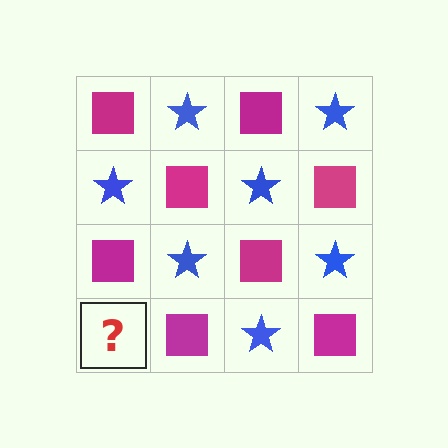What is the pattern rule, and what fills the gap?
The rule is that it alternates magenta square and blue star in a checkerboard pattern. The gap should be filled with a blue star.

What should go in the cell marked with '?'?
The missing cell should contain a blue star.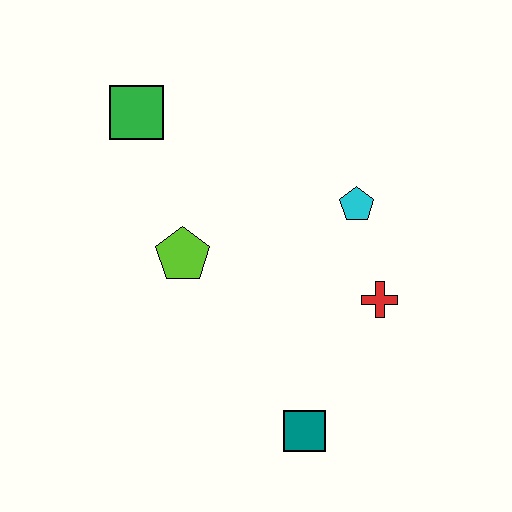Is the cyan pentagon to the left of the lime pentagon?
No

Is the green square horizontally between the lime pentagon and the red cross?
No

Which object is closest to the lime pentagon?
The green square is closest to the lime pentagon.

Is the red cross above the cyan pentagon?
No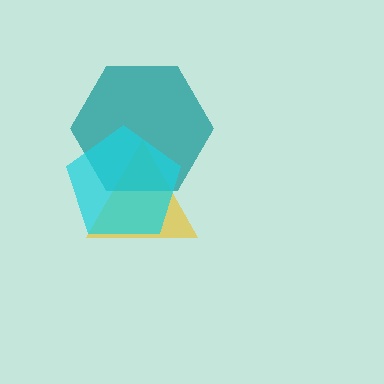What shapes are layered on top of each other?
The layered shapes are: a yellow triangle, a teal hexagon, a cyan pentagon.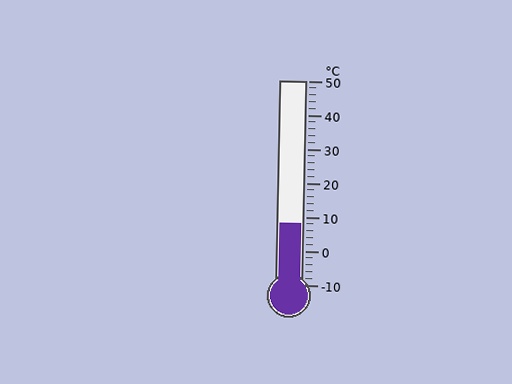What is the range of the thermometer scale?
The thermometer scale ranges from -10°C to 50°C.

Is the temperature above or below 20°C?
The temperature is below 20°C.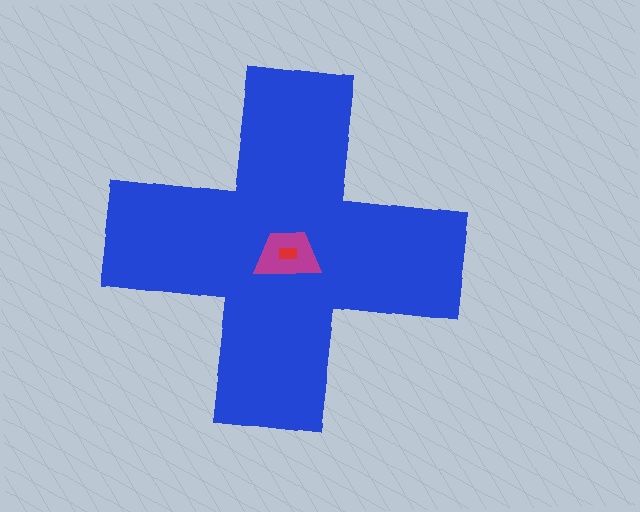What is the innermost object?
The red rectangle.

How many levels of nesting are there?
3.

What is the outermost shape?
The blue cross.